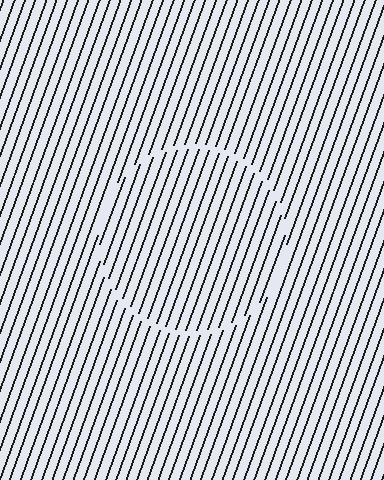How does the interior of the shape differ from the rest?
The interior of the shape contains the same grating, shifted by half a period — the contour is defined by the phase discontinuity where line-ends from the inner and outer gratings abut.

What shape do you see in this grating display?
An illusory circle. The interior of the shape contains the same grating, shifted by half a period — the contour is defined by the phase discontinuity where line-ends from the inner and outer gratings abut.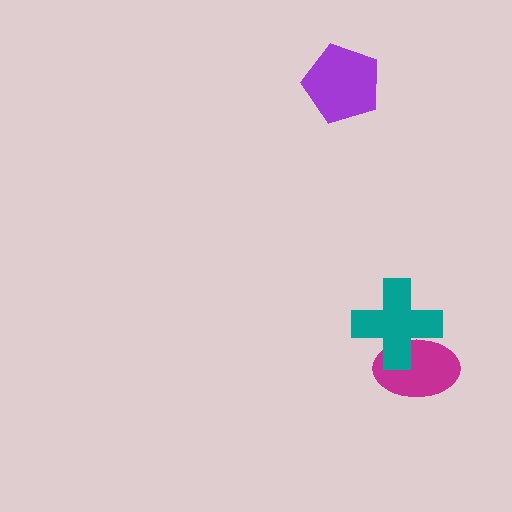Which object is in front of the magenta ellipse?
The teal cross is in front of the magenta ellipse.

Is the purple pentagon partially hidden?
No, no other shape covers it.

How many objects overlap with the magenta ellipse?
1 object overlaps with the magenta ellipse.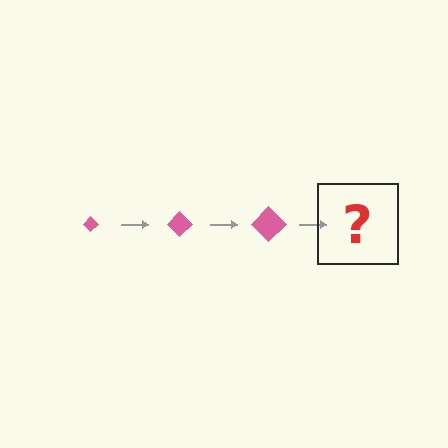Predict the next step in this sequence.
The next step is a pink diamond, larger than the previous one.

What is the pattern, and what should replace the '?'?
The pattern is that the diamond gets progressively larger each step. The '?' should be a pink diamond, larger than the previous one.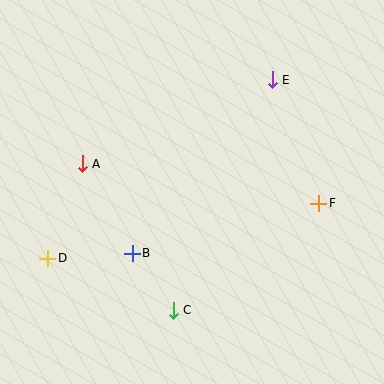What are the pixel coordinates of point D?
Point D is at (48, 258).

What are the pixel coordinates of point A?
Point A is at (82, 164).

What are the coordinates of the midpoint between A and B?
The midpoint between A and B is at (107, 209).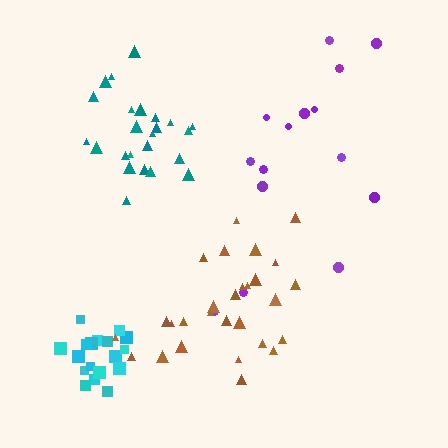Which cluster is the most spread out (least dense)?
Purple.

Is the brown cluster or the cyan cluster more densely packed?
Cyan.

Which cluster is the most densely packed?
Cyan.